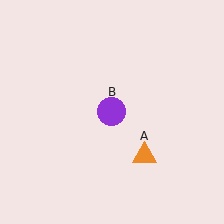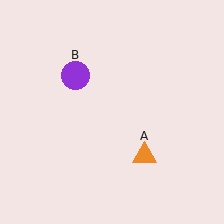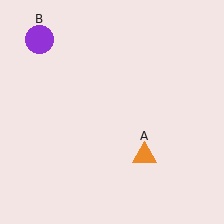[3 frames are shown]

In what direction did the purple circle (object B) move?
The purple circle (object B) moved up and to the left.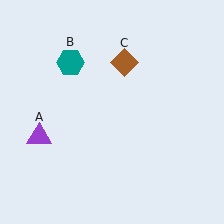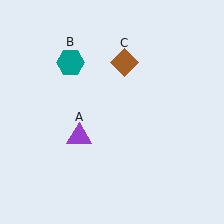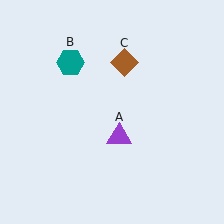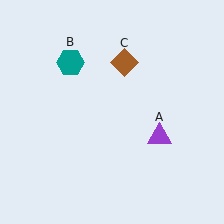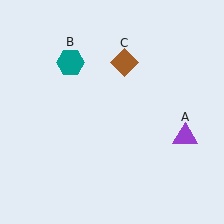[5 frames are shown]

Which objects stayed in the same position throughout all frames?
Teal hexagon (object B) and brown diamond (object C) remained stationary.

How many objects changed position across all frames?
1 object changed position: purple triangle (object A).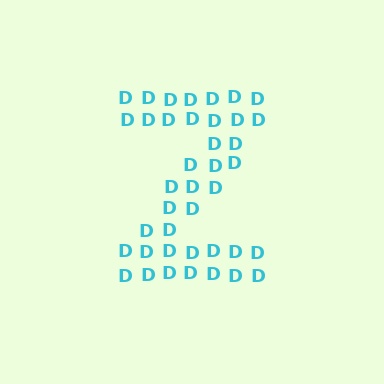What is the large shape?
The large shape is the letter Z.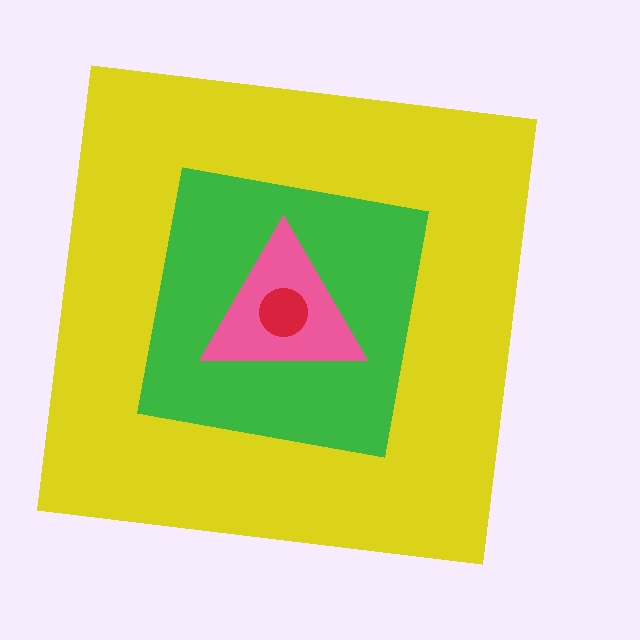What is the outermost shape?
The yellow square.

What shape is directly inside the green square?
The pink triangle.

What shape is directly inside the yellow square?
The green square.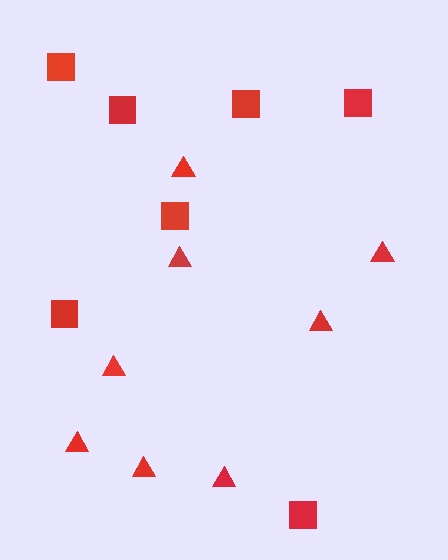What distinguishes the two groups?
There are 2 groups: one group of squares (7) and one group of triangles (8).